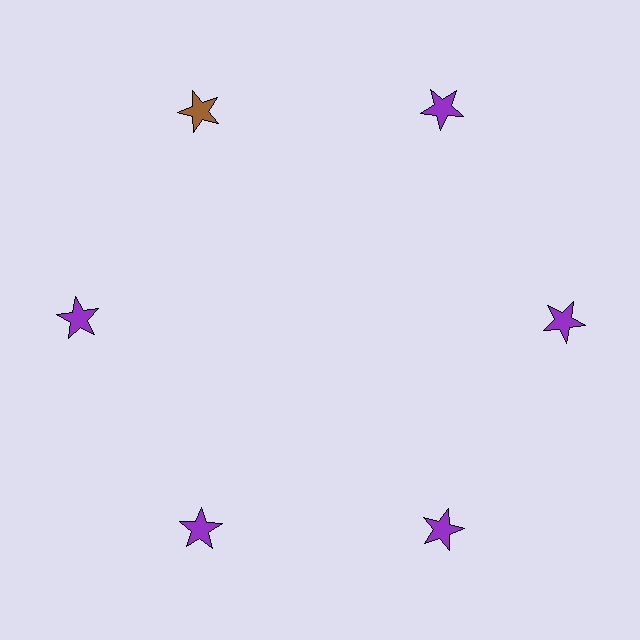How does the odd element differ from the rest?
It has a different color: brown instead of purple.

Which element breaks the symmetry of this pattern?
The brown star at roughly the 11 o'clock position breaks the symmetry. All other shapes are purple stars.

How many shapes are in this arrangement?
There are 6 shapes arranged in a ring pattern.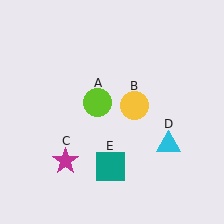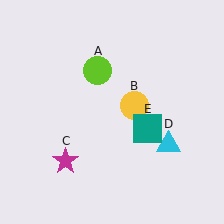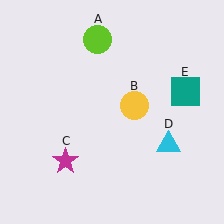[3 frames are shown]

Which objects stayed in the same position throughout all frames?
Yellow circle (object B) and magenta star (object C) and cyan triangle (object D) remained stationary.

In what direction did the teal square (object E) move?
The teal square (object E) moved up and to the right.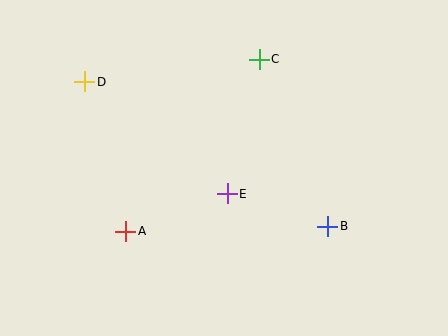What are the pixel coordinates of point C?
Point C is at (259, 59).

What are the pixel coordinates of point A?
Point A is at (126, 231).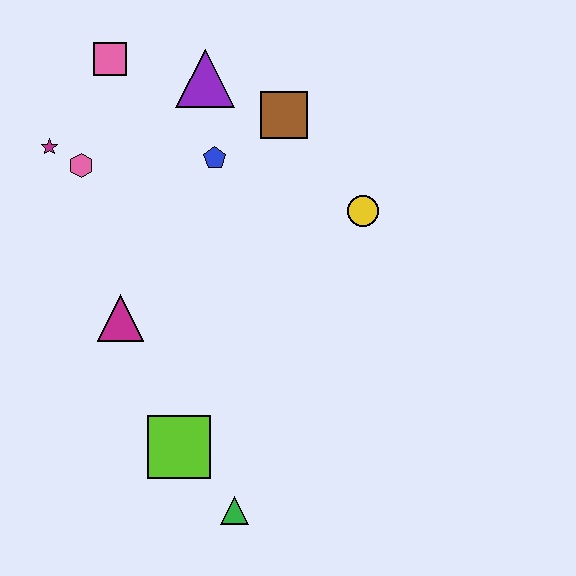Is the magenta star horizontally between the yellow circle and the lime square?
No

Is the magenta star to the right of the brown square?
No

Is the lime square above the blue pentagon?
No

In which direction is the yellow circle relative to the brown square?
The yellow circle is below the brown square.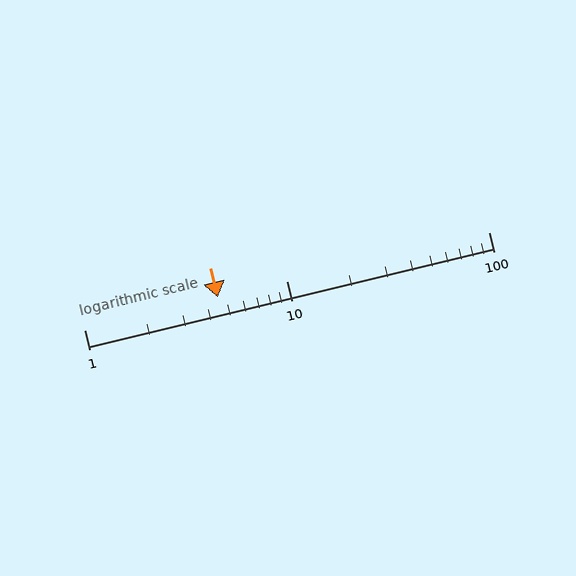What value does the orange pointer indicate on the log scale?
The pointer indicates approximately 4.6.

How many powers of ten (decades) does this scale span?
The scale spans 2 decades, from 1 to 100.